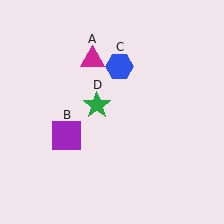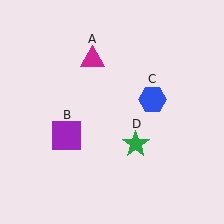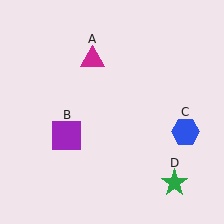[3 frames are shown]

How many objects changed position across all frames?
2 objects changed position: blue hexagon (object C), green star (object D).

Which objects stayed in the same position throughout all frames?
Magenta triangle (object A) and purple square (object B) remained stationary.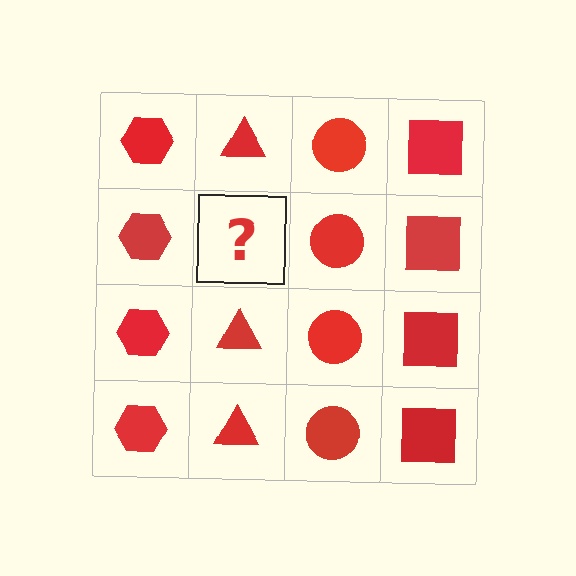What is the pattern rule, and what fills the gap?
The rule is that each column has a consistent shape. The gap should be filled with a red triangle.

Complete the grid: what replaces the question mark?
The question mark should be replaced with a red triangle.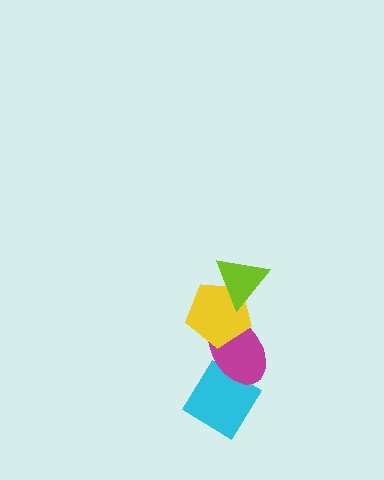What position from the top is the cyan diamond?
The cyan diamond is 4th from the top.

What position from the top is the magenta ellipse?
The magenta ellipse is 3rd from the top.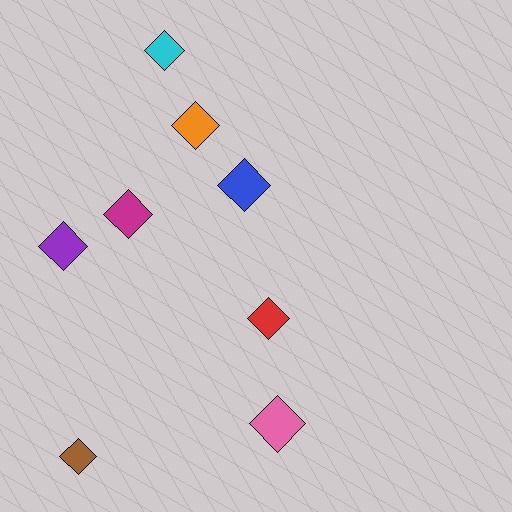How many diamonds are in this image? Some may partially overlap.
There are 8 diamonds.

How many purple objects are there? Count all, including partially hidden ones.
There is 1 purple object.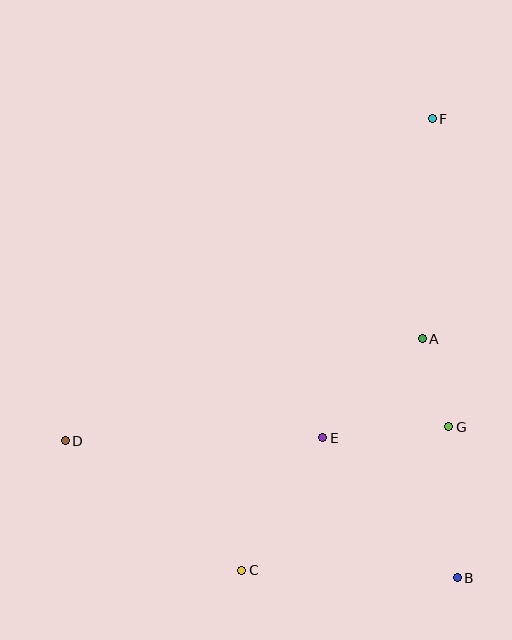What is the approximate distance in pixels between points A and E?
The distance between A and E is approximately 141 pixels.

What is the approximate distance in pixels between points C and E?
The distance between C and E is approximately 155 pixels.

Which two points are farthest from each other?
Points C and F are farthest from each other.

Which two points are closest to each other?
Points A and G are closest to each other.